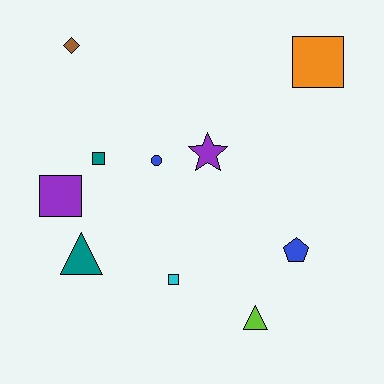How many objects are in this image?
There are 10 objects.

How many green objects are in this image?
There are no green objects.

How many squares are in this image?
There are 4 squares.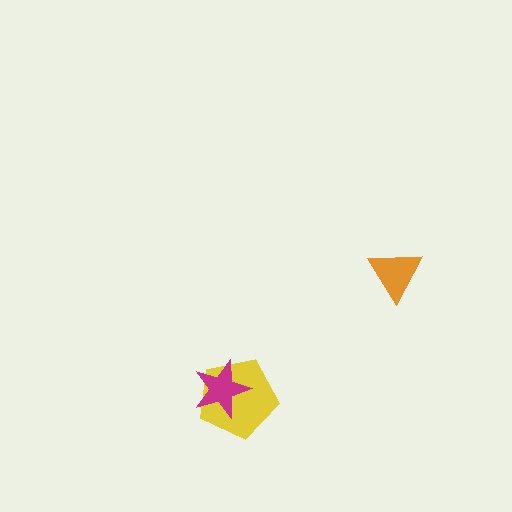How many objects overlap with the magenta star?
1 object overlaps with the magenta star.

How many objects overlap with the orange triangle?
0 objects overlap with the orange triangle.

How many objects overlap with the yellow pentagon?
1 object overlaps with the yellow pentagon.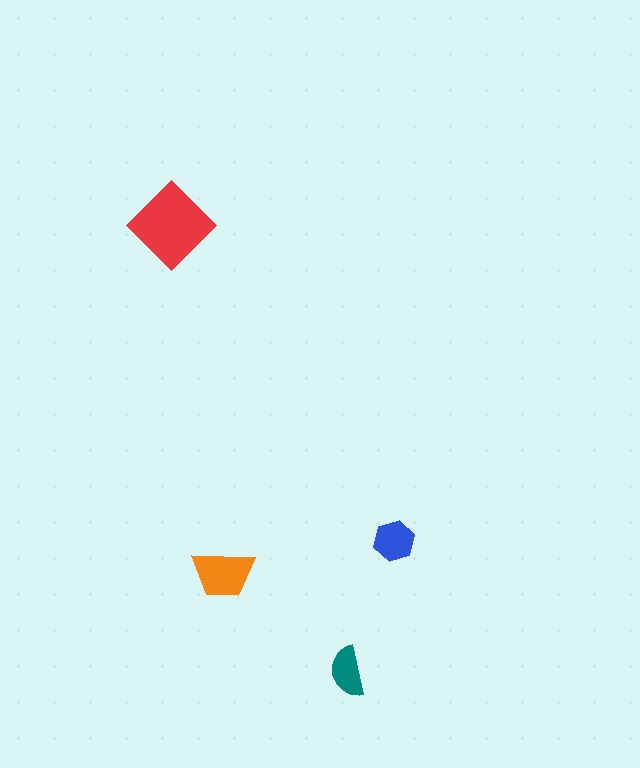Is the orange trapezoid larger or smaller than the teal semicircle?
Larger.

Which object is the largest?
The red diamond.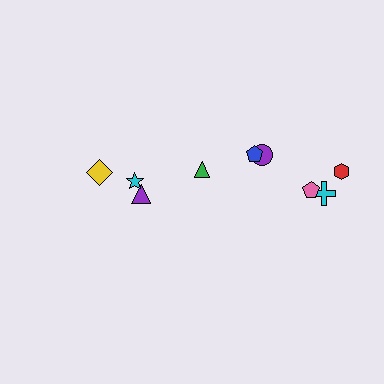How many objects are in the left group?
There are 3 objects.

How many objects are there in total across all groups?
There are 9 objects.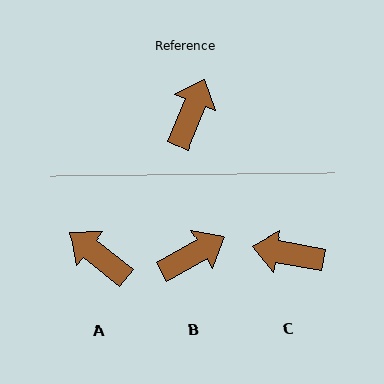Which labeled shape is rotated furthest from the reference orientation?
C, about 102 degrees away.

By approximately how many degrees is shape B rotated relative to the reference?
Approximately 39 degrees clockwise.